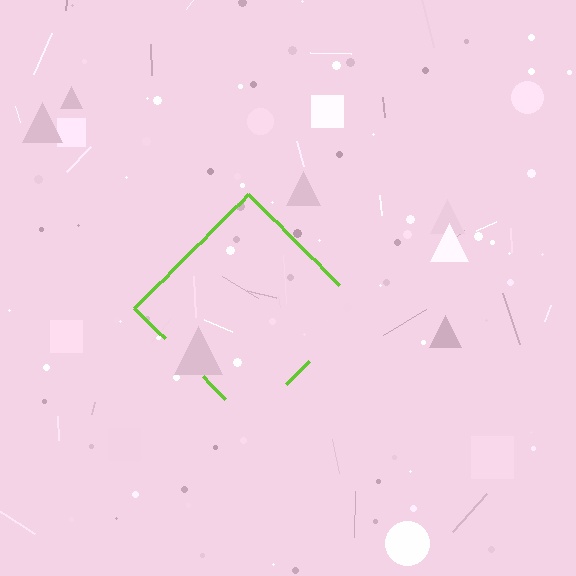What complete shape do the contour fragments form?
The contour fragments form a diamond.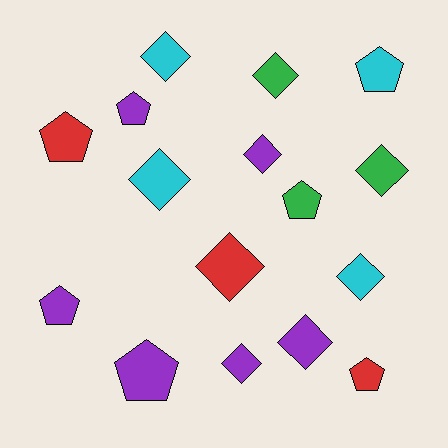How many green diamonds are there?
There are 2 green diamonds.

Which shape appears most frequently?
Diamond, with 9 objects.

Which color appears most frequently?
Purple, with 6 objects.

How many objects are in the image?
There are 16 objects.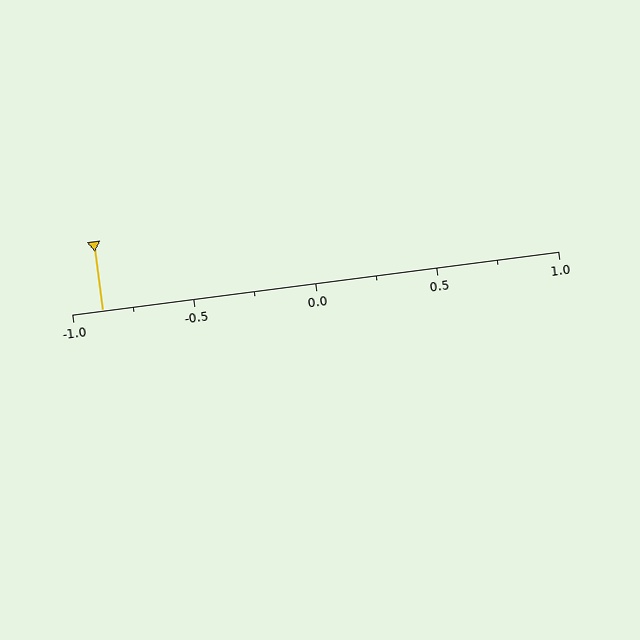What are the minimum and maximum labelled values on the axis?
The axis runs from -1.0 to 1.0.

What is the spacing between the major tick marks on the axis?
The major ticks are spaced 0.5 apart.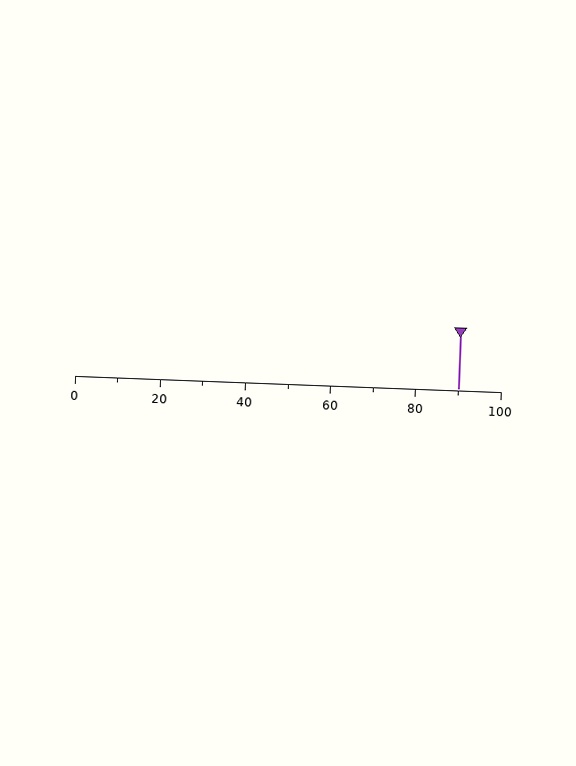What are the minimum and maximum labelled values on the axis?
The axis runs from 0 to 100.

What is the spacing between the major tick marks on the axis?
The major ticks are spaced 20 apart.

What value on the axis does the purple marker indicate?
The marker indicates approximately 90.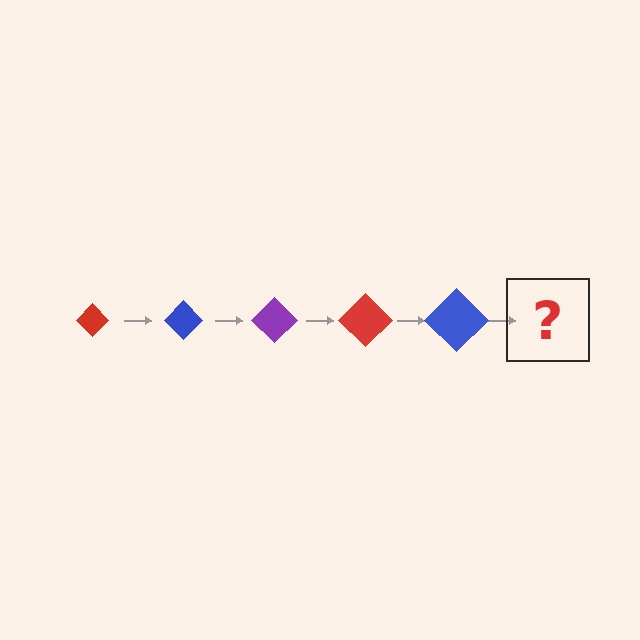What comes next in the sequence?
The next element should be a purple diamond, larger than the previous one.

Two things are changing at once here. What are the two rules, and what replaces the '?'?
The two rules are that the diamond grows larger each step and the color cycles through red, blue, and purple. The '?' should be a purple diamond, larger than the previous one.